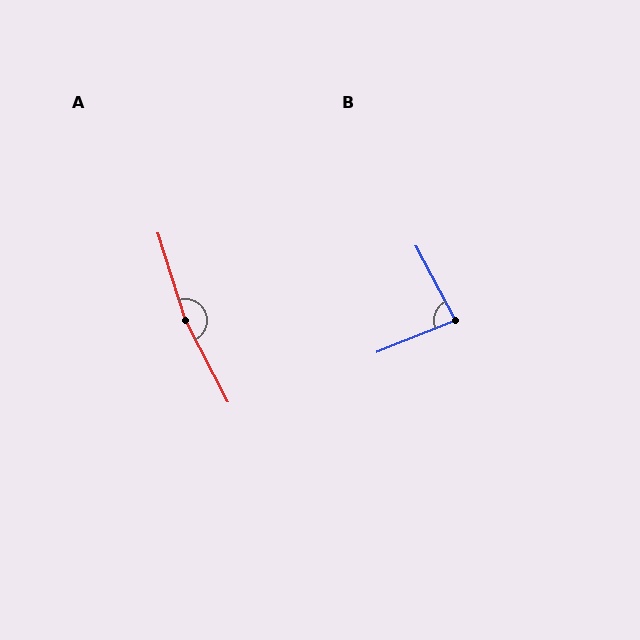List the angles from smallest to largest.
B (84°), A (170°).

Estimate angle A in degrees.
Approximately 170 degrees.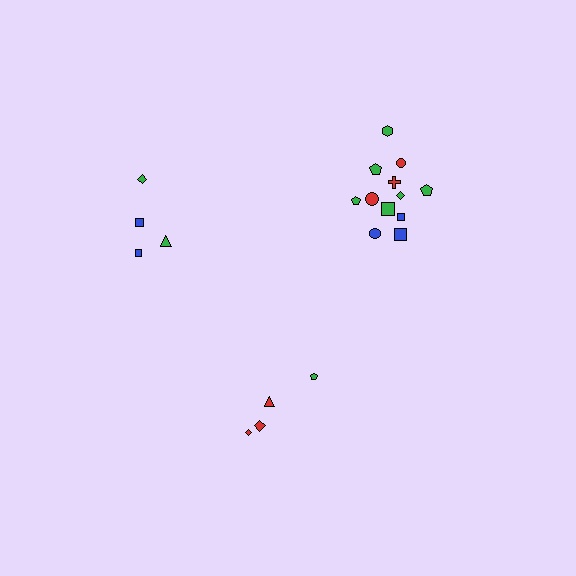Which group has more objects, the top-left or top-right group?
The top-right group.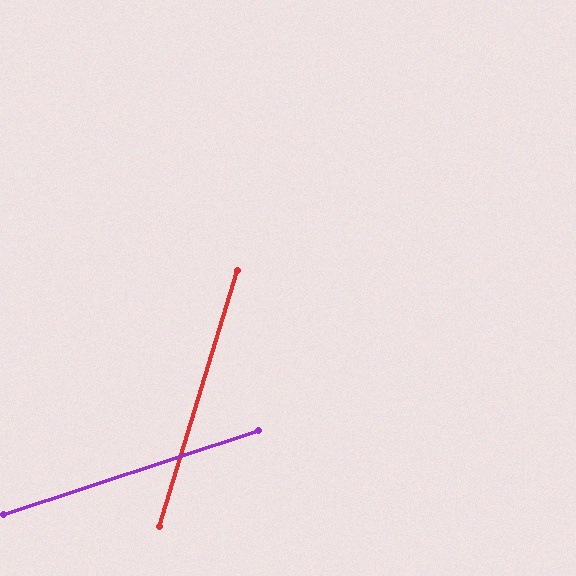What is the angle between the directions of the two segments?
Approximately 55 degrees.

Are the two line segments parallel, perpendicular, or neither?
Neither parallel nor perpendicular — they differ by about 55°.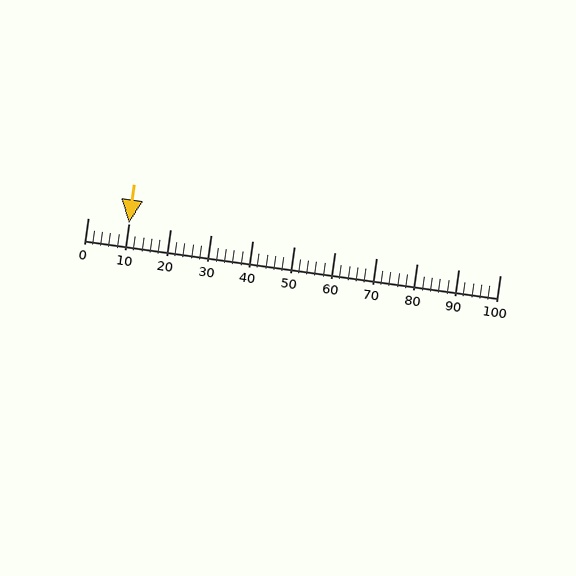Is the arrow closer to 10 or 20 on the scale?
The arrow is closer to 10.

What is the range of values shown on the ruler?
The ruler shows values from 0 to 100.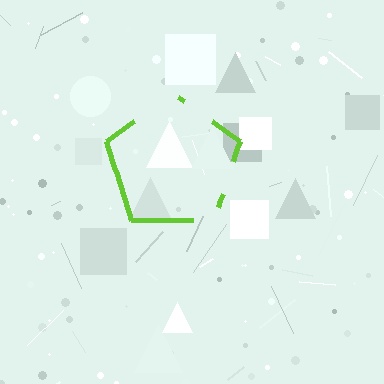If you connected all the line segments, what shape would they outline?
They would outline a pentagon.